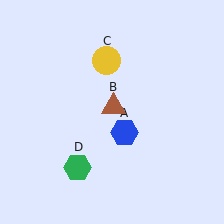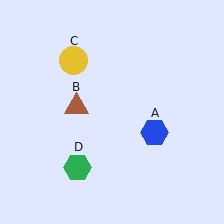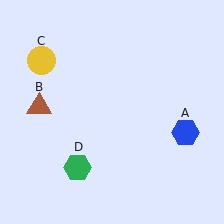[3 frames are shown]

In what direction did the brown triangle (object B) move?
The brown triangle (object B) moved left.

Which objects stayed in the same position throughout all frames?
Green hexagon (object D) remained stationary.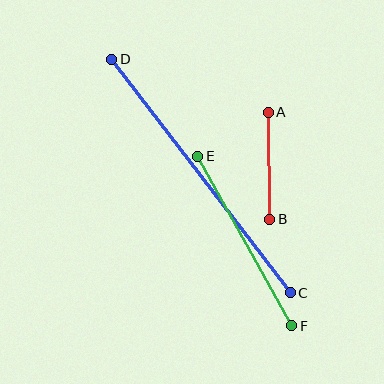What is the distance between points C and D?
The distance is approximately 294 pixels.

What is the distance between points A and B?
The distance is approximately 107 pixels.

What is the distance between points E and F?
The distance is approximately 194 pixels.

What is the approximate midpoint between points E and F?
The midpoint is at approximately (245, 241) pixels.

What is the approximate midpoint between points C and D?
The midpoint is at approximately (201, 176) pixels.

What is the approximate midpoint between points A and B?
The midpoint is at approximately (269, 166) pixels.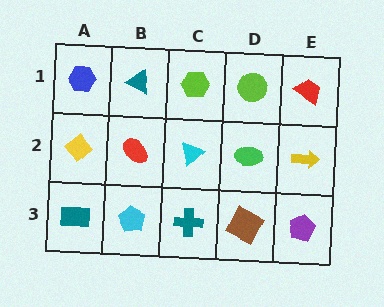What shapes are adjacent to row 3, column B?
A red ellipse (row 2, column B), a teal rectangle (row 3, column A), a teal cross (row 3, column C).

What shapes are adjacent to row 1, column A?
A yellow diamond (row 2, column A), a teal triangle (row 1, column B).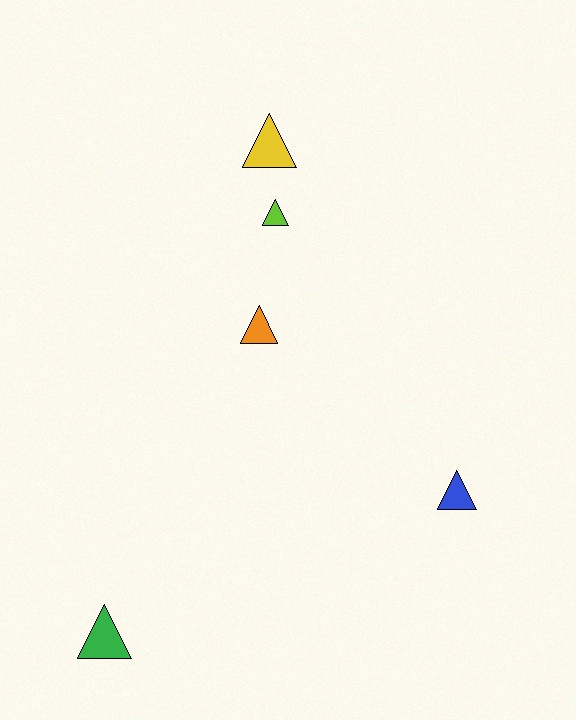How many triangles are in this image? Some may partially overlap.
There are 5 triangles.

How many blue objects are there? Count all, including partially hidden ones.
There is 1 blue object.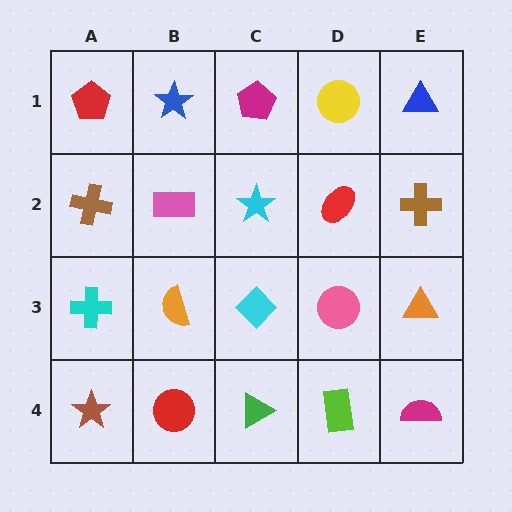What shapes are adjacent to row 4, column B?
An orange semicircle (row 3, column B), a brown star (row 4, column A), a green triangle (row 4, column C).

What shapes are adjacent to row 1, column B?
A pink rectangle (row 2, column B), a red pentagon (row 1, column A), a magenta pentagon (row 1, column C).